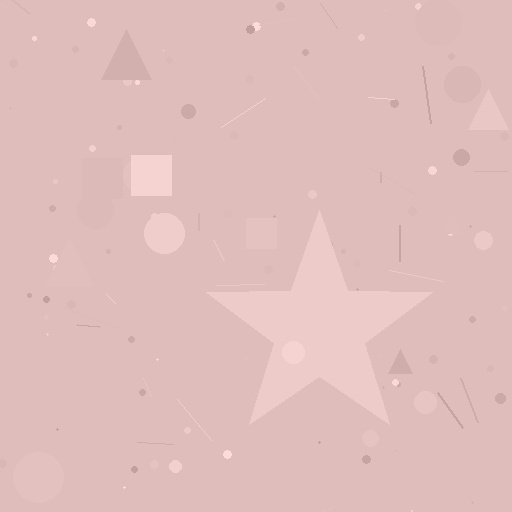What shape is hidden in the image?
A star is hidden in the image.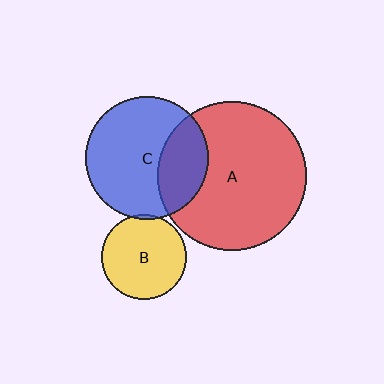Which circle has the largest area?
Circle A (red).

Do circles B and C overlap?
Yes.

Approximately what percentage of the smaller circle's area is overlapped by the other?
Approximately 5%.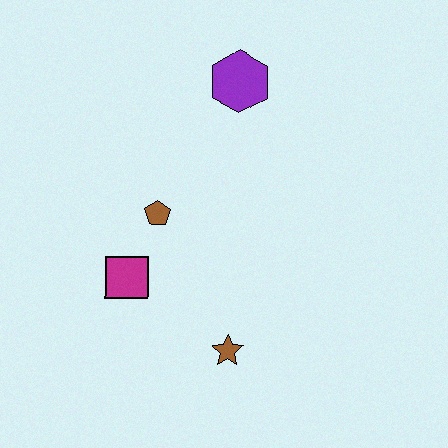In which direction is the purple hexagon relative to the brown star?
The purple hexagon is above the brown star.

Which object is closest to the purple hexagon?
The brown pentagon is closest to the purple hexagon.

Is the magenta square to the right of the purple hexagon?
No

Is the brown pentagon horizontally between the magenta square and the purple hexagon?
Yes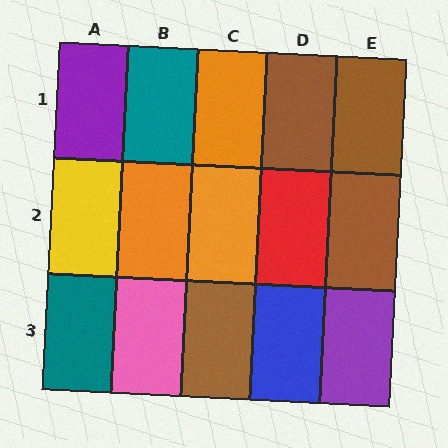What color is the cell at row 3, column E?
Purple.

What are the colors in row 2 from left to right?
Yellow, orange, orange, red, brown.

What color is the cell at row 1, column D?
Brown.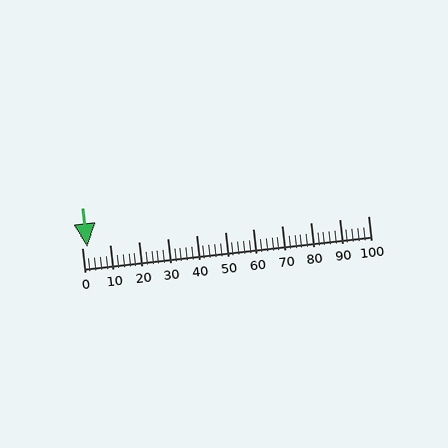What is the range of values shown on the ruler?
The ruler shows values from 0 to 100.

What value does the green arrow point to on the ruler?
The green arrow points to approximately 2.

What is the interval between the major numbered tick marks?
The major tick marks are spaced 10 units apart.